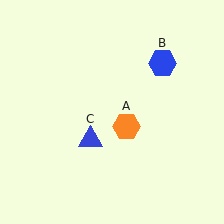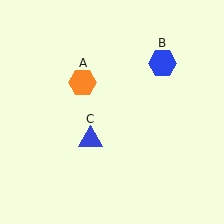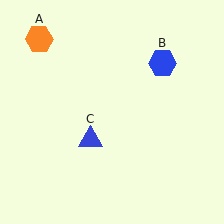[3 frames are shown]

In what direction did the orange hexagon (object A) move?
The orange hexagon (object A) moved up and to the left.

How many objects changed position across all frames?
1 object changed position: orange hexagon (object A).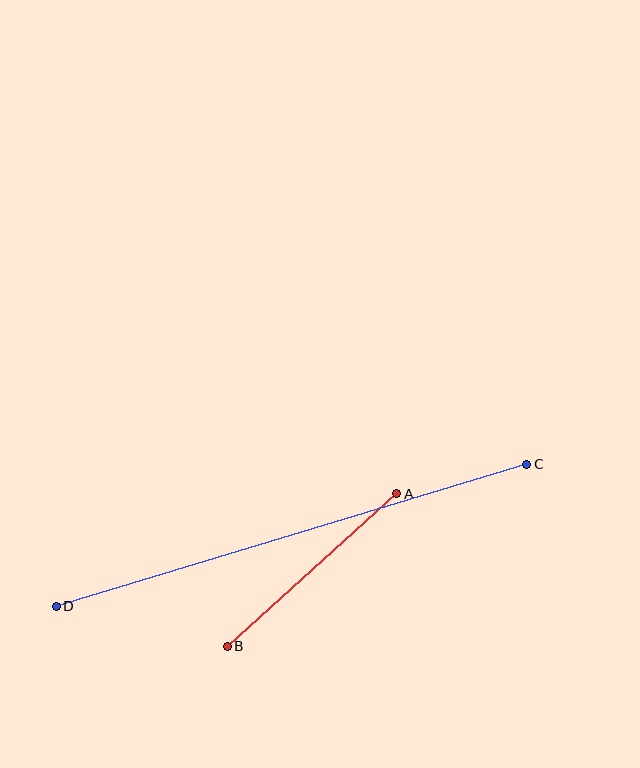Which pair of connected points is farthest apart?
Points C and D are farthest apart.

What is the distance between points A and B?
The distance is approximately 228 pixels.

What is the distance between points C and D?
The distance is approximately 491 pixels.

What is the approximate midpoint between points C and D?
The midpoint is at approximately (291, 535) pixels.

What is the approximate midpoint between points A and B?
The midpoint is at approximately (312, 570) pixels.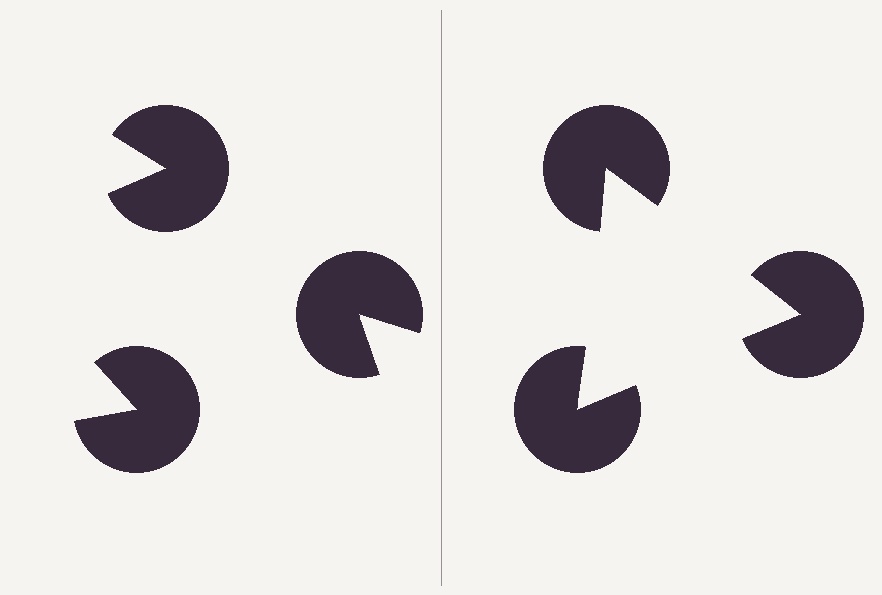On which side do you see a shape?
An illusory triangle appears on the right side. On the left side the wedge cuts are rotated, so no coherent shape forms.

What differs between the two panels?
The pac-man discs are positioned identically on both sides; only the wedge orientations differ. On the right they align to a triangle; on the left they are misaligned.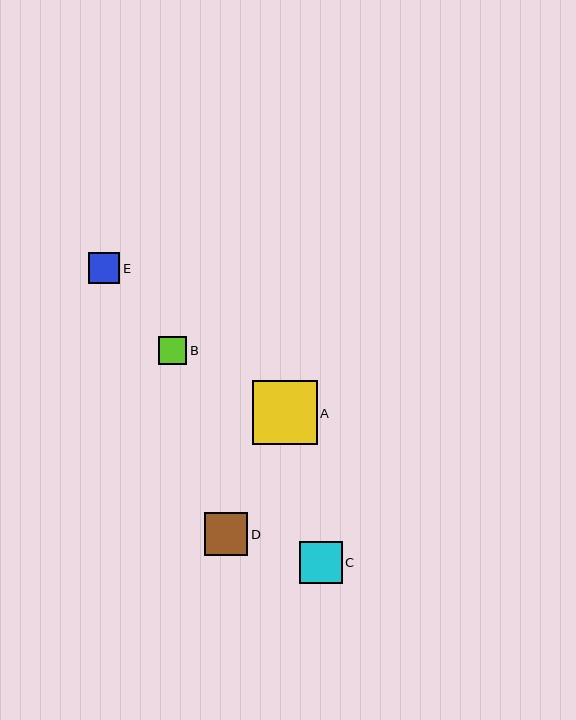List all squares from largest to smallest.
From largest to smallest: A, D, C, E, B.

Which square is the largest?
Square A is the largest with a size of approximately 65 pixels.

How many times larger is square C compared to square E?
Square C is approximately 1.3 times the size of square E.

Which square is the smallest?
Square B is the smallest with a size of approximately 29 pixels.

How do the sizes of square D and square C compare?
Square D and square C are approximately the same size.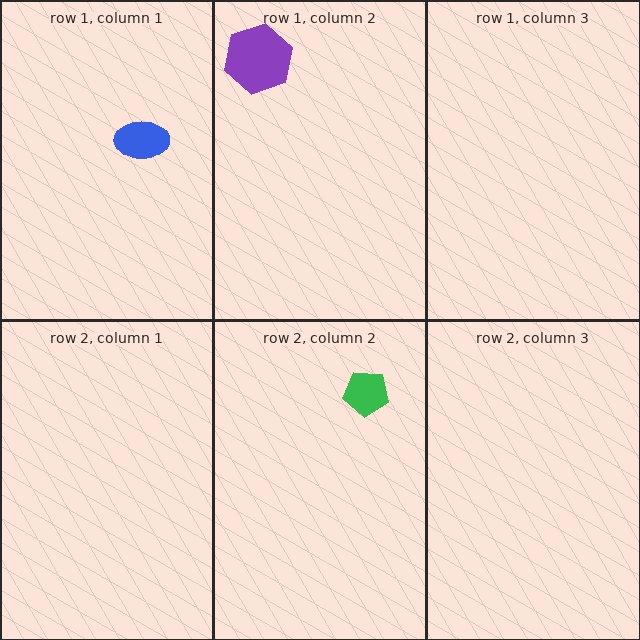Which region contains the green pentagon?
The row 2, column 2 region.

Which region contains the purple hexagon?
The row 1, column 2 region.